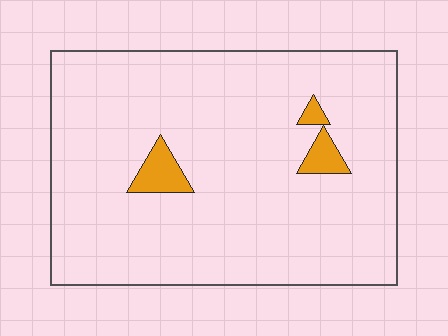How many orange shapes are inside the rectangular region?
3.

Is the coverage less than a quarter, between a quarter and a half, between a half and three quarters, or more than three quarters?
Less than a quarter.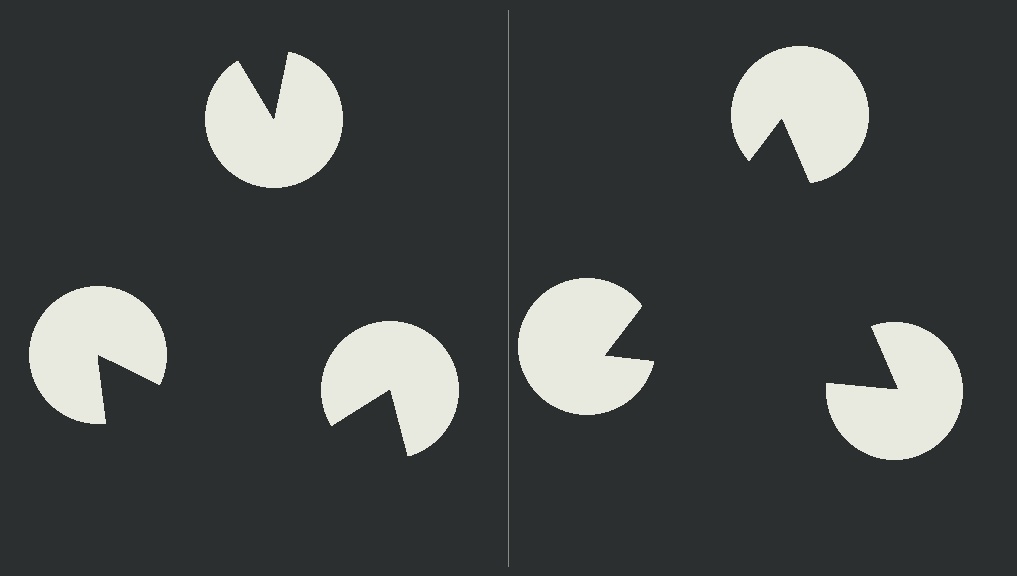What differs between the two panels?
The pac-man discs are positioned identically on both sides; only the wedge orientations differ. On the right they align to a triangle; on the left they are misaligned.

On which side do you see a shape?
An illusory triangle appears on the right side. On the left side the wedge cuts are rotated, so no coherent shape forms.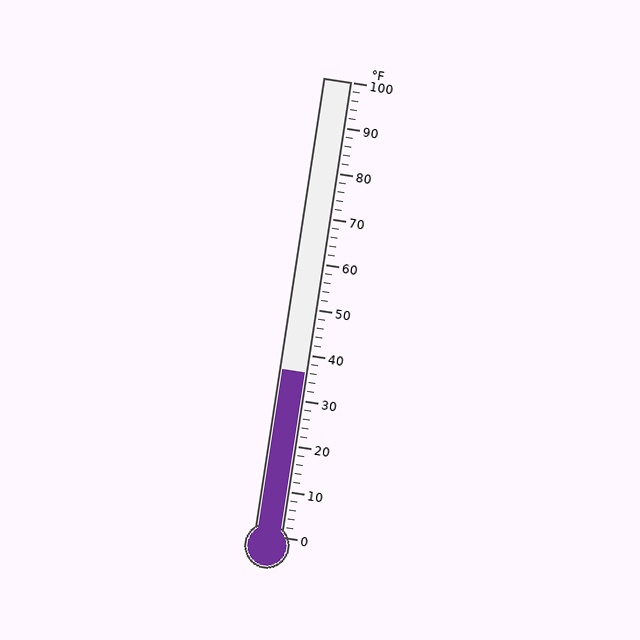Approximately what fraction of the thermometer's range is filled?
The thermometer is filled to approximately 35% of its range.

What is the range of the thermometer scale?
The thermometer scale ranges from 0°F to 100°F.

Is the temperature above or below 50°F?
The temperature is below 50°F.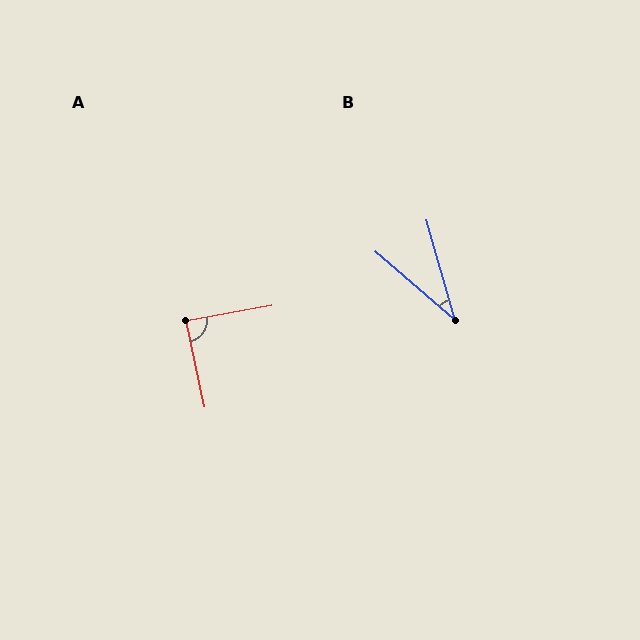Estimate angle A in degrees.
Approximately 88 degrees.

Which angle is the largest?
A, at approximately 88 degrees.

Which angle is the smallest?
B, at approximately 34 degrees.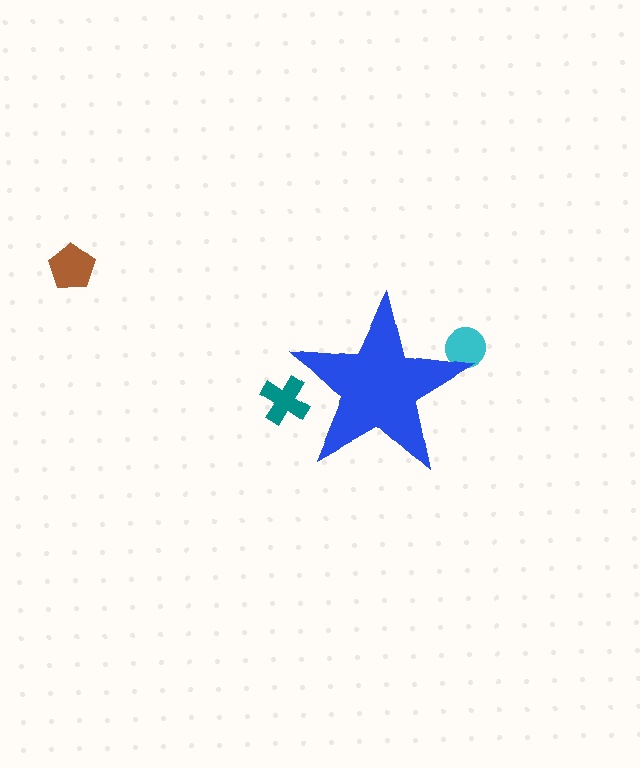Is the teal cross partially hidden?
Yes, the teal cross is partially hidden behind the blue star.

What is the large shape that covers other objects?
A blue star.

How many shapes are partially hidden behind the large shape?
2 shapes are partially hidden.